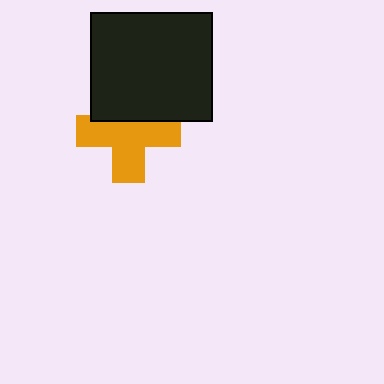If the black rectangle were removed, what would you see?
You would see the complete orange cross.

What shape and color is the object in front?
The object in front is a black rectangle.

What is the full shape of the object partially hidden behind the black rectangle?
The partially hidden object is an orange cross.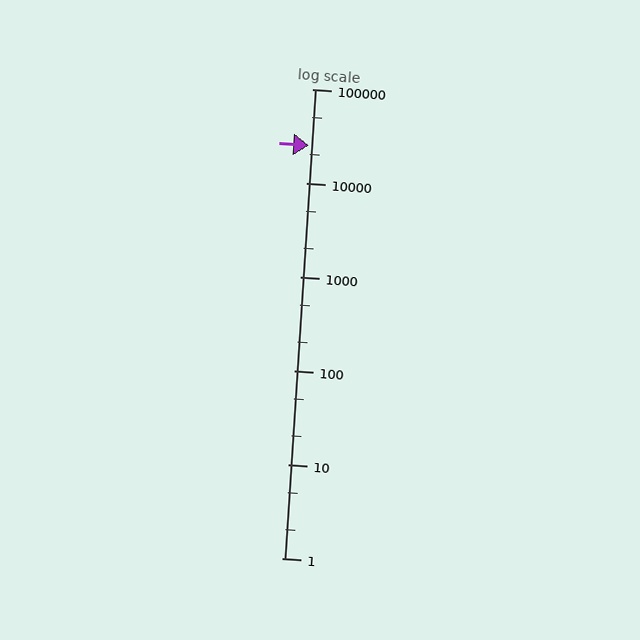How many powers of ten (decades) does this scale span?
The scale spans 5 decades, from 1 to 100000.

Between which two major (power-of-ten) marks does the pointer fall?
The pointer is between 10000 and 100000.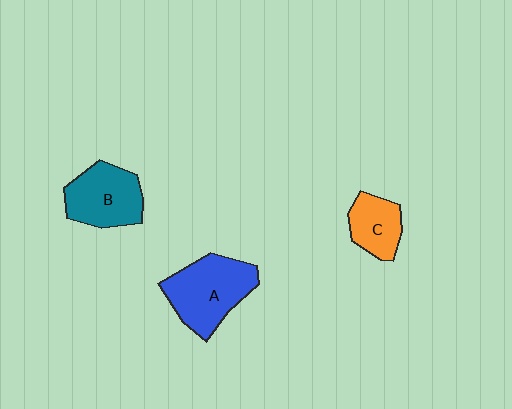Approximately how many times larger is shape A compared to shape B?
Approximately 1.2 times.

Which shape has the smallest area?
Shape C (orange).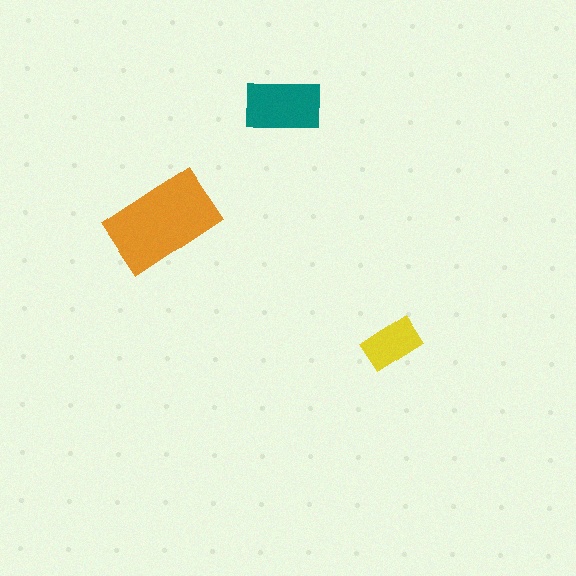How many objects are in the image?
There are 3 objects in the image.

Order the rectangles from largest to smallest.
the orange one, the teal one, the yellow one.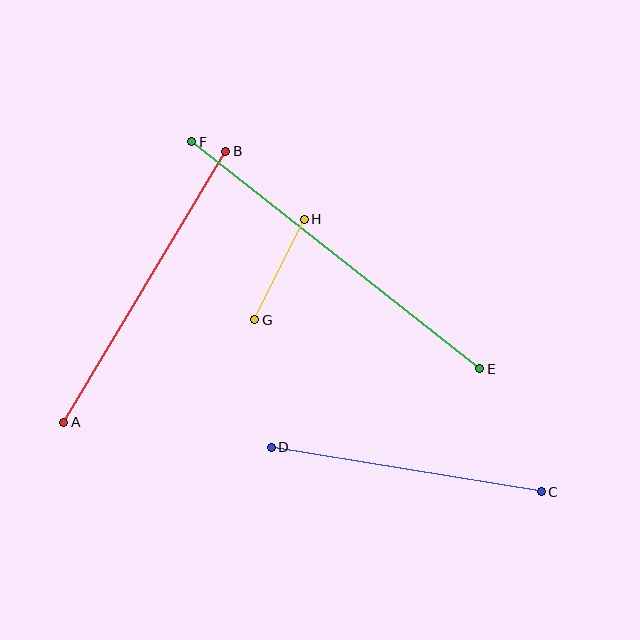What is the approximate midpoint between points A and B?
The midpoint is at approximately (145, 287) pixels.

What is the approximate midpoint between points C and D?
The midpoint is at approximately (406, 469) pixels.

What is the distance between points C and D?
The distance is approximately 273 pixels.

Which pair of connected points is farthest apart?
Points E and F are farthest apart.